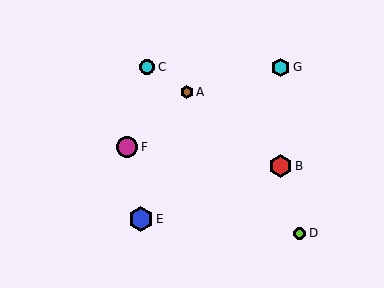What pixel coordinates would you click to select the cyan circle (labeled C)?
Click at (147, 67) to select the cyan circle C.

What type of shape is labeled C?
Shape C is a cyan circle.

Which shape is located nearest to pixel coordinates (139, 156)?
The magenta circle (labeled F) at (127, 147) is nearest to that location.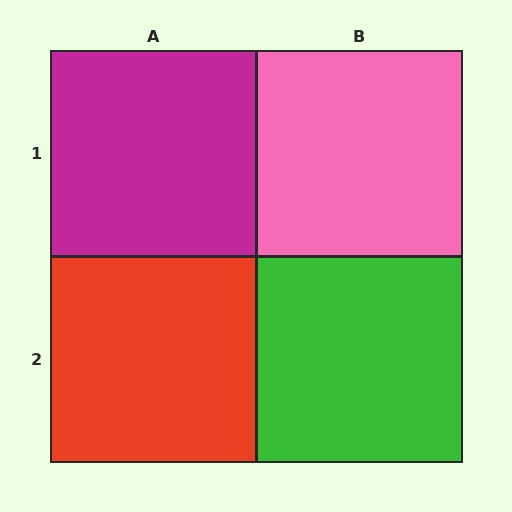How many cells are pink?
1 cell is pink.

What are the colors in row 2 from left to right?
Red, green.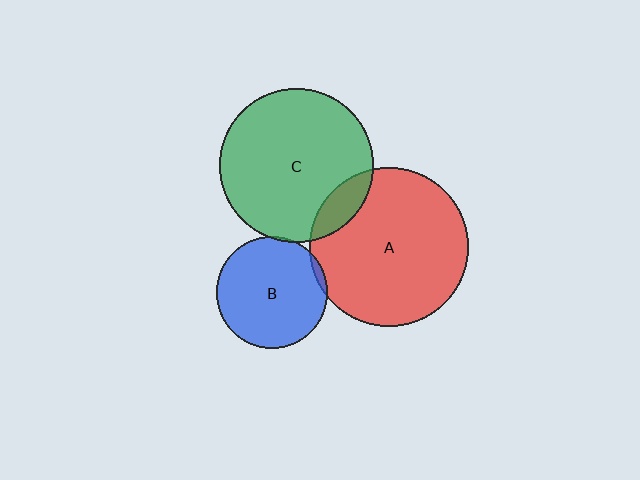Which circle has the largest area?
Circle A (red).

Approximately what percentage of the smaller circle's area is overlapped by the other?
Approximately 5%.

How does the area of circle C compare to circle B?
Approximately 1.9 times.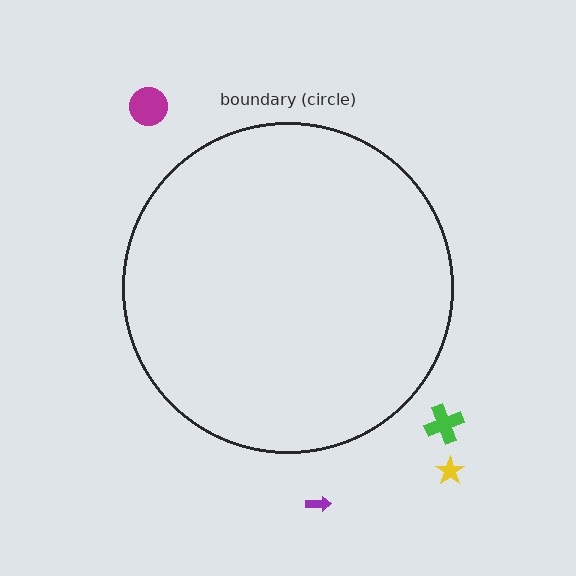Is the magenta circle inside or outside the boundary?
Outside.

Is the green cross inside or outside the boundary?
Outside.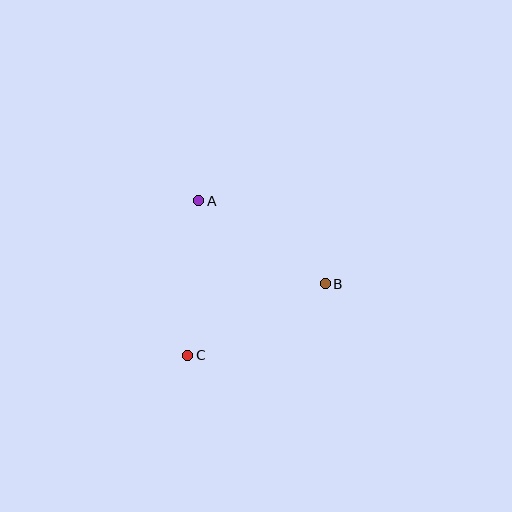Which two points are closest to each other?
Points A and B are closest to each other.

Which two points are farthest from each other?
Points B and C are farthest from each other.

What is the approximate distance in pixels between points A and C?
The distance between A and C is approximately 155 pixels.